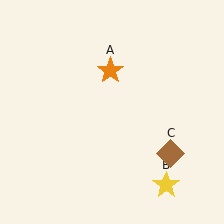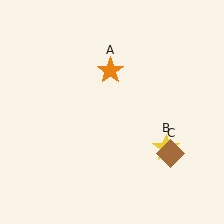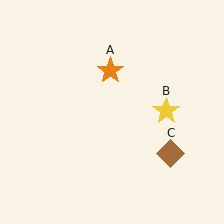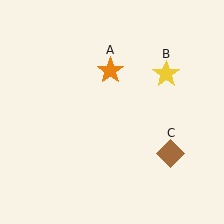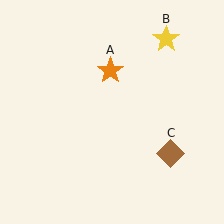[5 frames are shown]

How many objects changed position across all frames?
1 object changed position: yellow star (object B).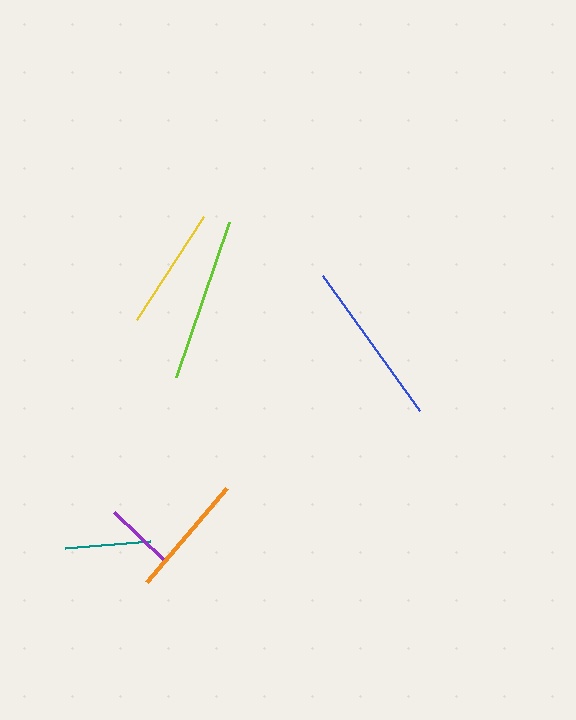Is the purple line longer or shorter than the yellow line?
The yellow line is longer than the purple line.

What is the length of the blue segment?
The blue segment is approximately 166 pixels long.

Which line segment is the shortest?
The purple line is the shortest at approximately 69 pixels.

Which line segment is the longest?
The blue line is the longest at approximately 166 pixels.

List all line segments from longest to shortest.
From longest to shortest: blue, lime, yellow, orange, teal, purple.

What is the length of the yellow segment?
The yellow segment is approximately 123 pixels long.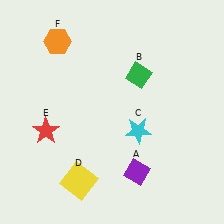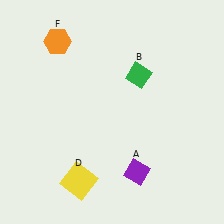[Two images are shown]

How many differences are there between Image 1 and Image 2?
There are 2 differences between the two images.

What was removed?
The cyan star (C), the red star (E) were removed in Image 2.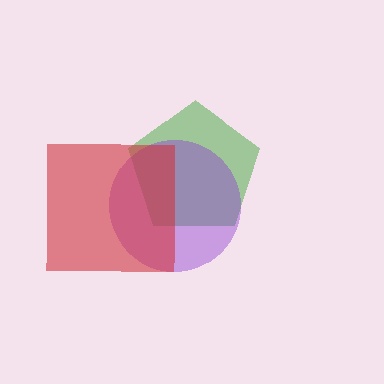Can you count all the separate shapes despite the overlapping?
Yes, there are 3 separate shapes.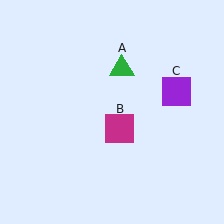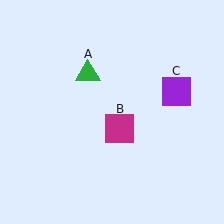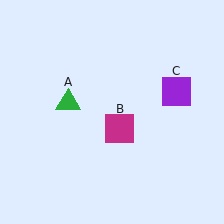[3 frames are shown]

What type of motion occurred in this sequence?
The green triangle (object A) rotated counterclockwise around the center of the scene.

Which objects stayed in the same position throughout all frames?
Magenta square (object B) and purple square (object C) remained stationary.